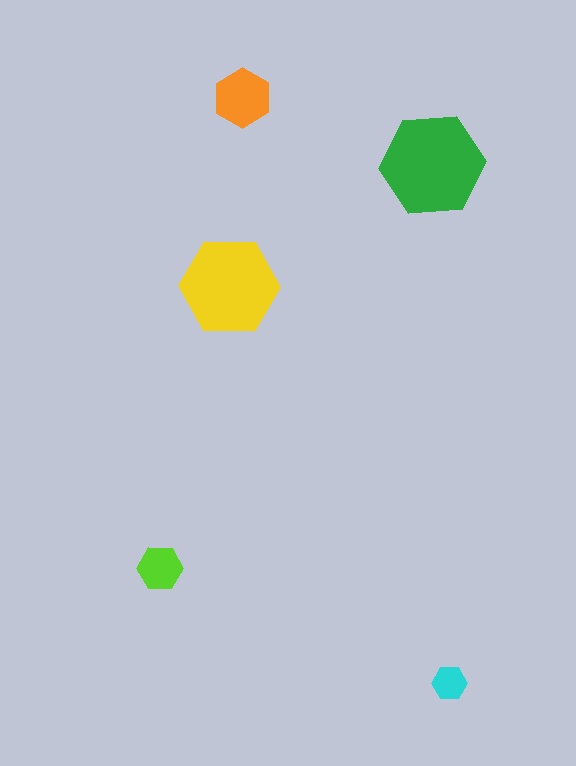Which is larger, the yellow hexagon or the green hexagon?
The green one.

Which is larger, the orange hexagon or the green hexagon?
The green one.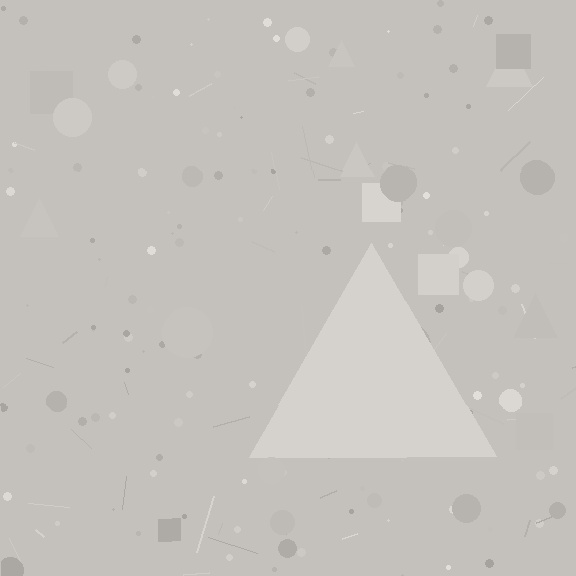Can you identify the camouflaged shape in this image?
The camouflaged shape is a triangle.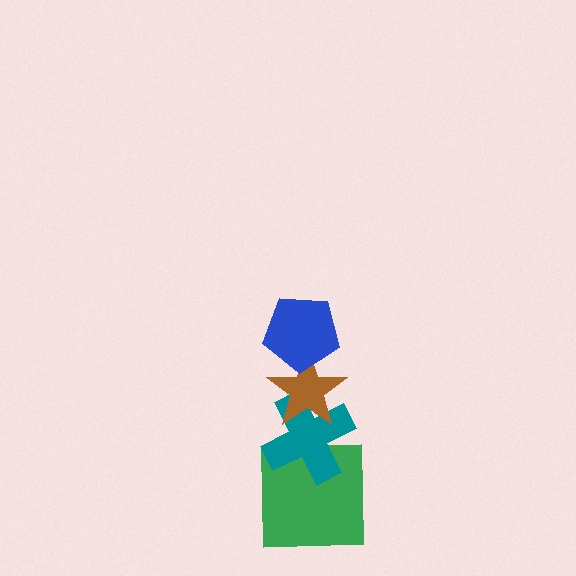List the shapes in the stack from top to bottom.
From top to bottom: the blue pentagon, the brown star, the teal cross, the green square.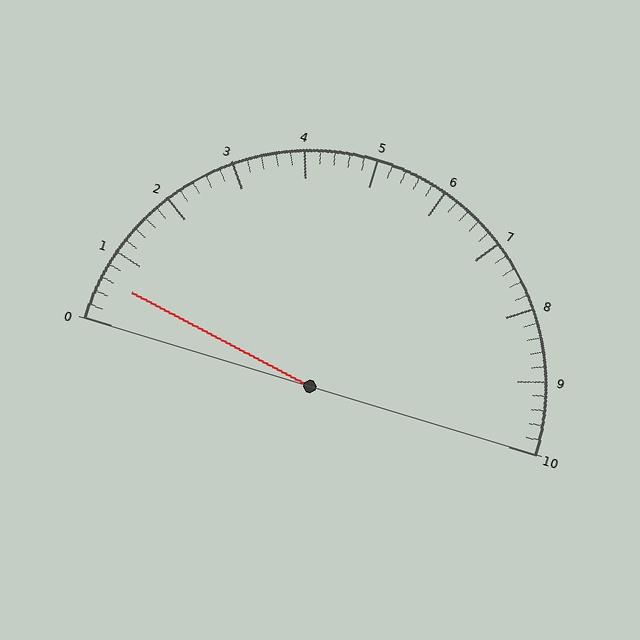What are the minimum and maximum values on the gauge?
The gauge ranges from 0 to 10.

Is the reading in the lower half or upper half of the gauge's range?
The reading is in the lower half of the range (0 to 10).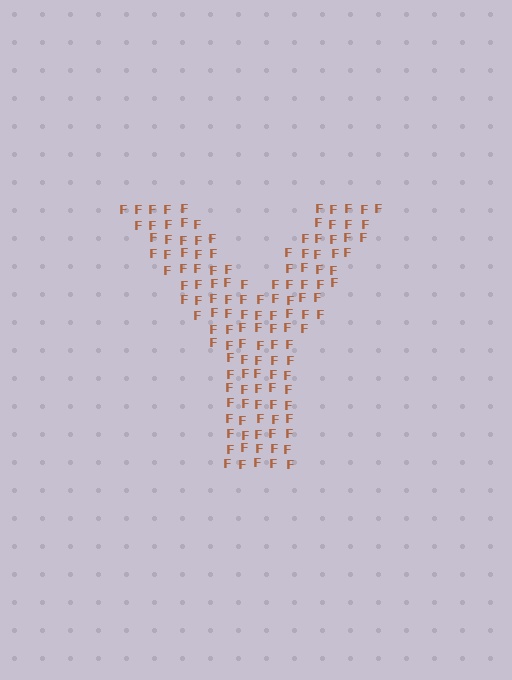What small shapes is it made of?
It is made of small letter F's.